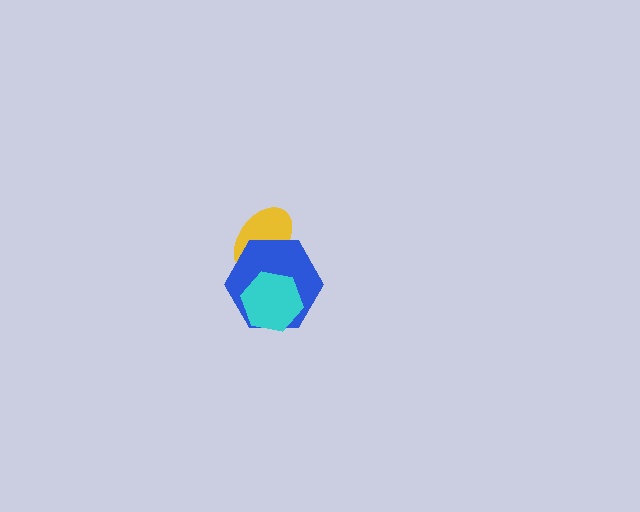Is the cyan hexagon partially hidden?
No, no other shape covers it.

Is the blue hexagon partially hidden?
Yes, it is partially covered by another shape.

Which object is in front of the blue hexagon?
The cyan hexagon is in front of the blue hexagon.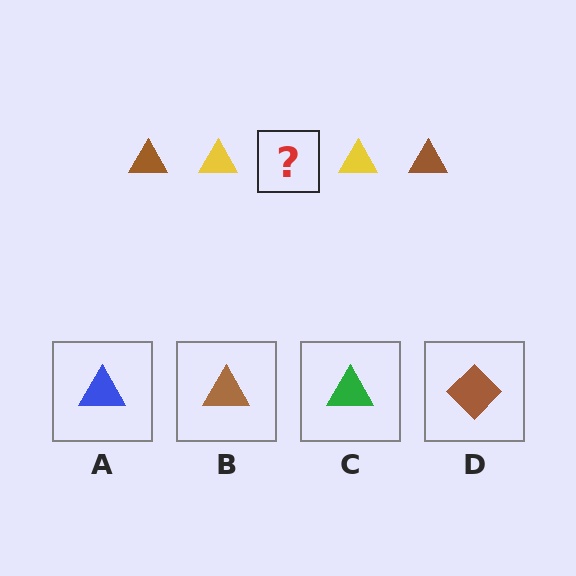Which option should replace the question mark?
Option B.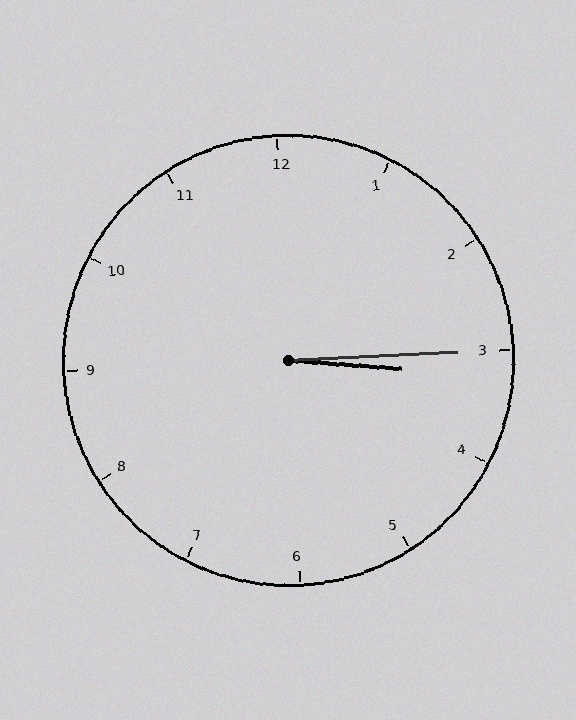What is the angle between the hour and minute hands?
Approximately 8 degrees.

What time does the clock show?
3:15.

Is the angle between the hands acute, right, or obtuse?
It is acute.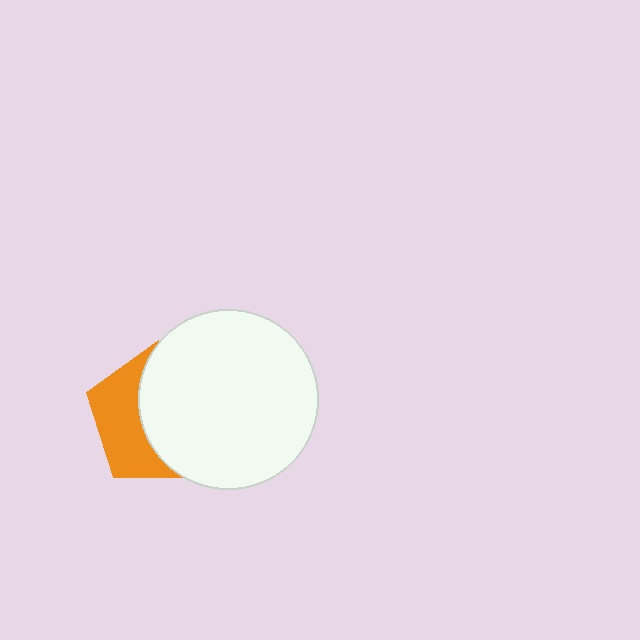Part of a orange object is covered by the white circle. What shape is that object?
It is a pentagon.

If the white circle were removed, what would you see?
You would see the complete orange pentagon.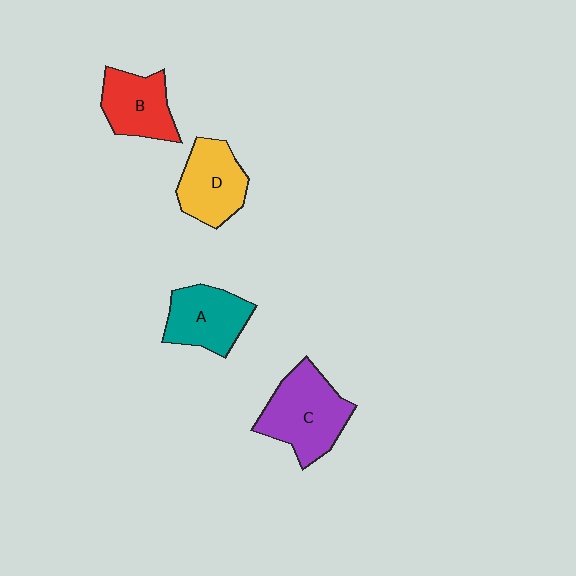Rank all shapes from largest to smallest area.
From largest to smallest: C (purple), A (teal), D (yellow), B (red).